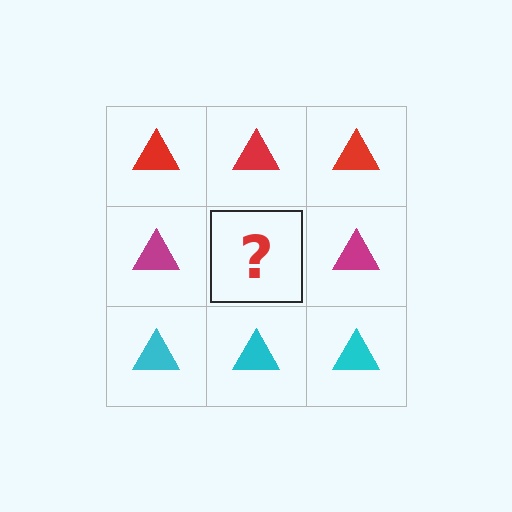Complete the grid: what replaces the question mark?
The question mark should be replaced with a magenta triangle.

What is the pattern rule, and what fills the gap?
The rule is that each row has a consistent color. The gap should be filled with a magenta triangle.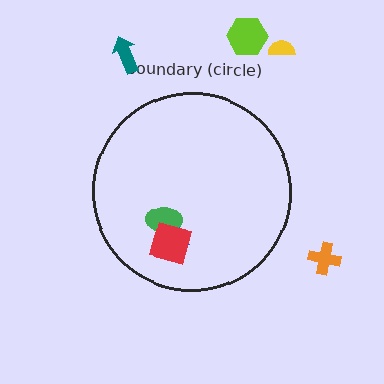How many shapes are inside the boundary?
3 inside, 4 outside.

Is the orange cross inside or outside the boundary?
Outside.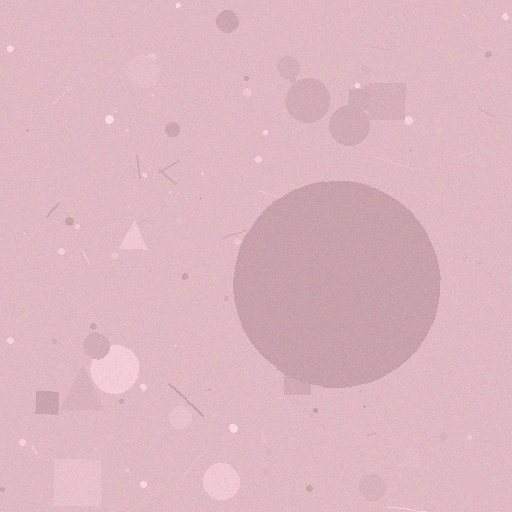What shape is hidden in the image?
A circle is hidden in the image.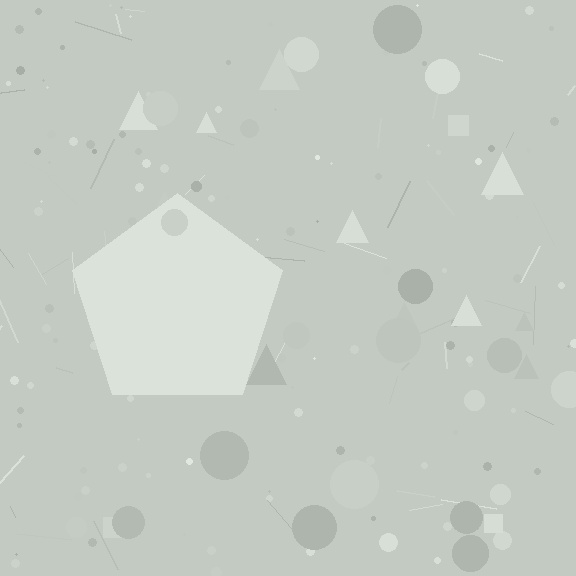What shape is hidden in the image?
A pentagon is hidden in the image.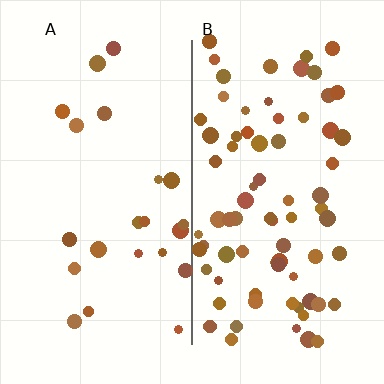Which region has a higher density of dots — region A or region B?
B (the right).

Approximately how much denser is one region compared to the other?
Approximately 3.5× — region B over region A.